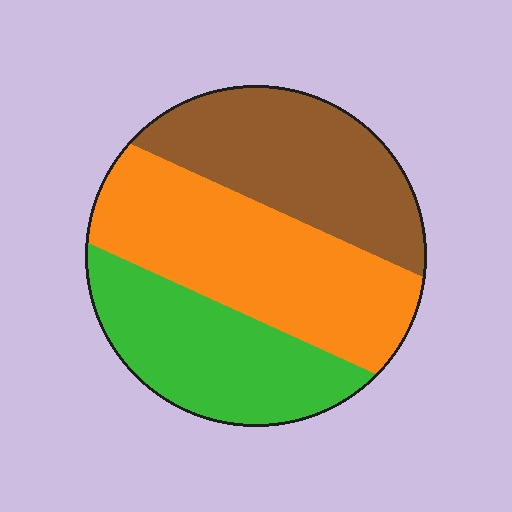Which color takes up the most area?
Orange, at roughly 40%.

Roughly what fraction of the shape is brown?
Brown covers around 30% of the shape.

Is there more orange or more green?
Orange.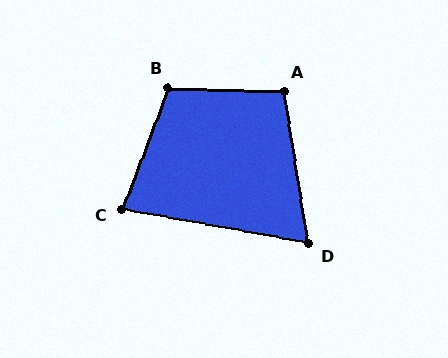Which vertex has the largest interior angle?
B, at approximately 109 degrees.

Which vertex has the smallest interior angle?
D, at approximately 71 degrees.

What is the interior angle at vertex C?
Approximately 80 degrees (acute).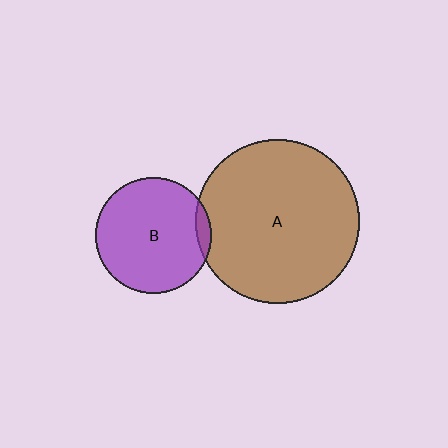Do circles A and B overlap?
Yes.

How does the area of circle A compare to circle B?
Approximately 2.0 times.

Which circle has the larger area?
Circle A (brown).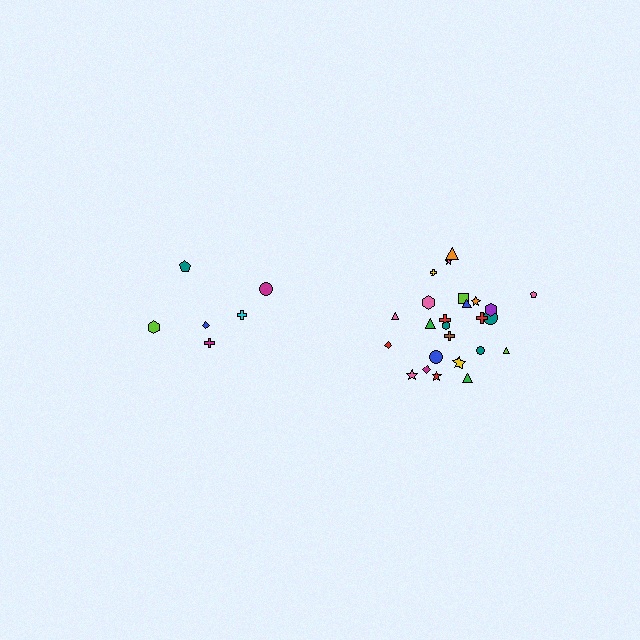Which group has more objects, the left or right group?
The right group.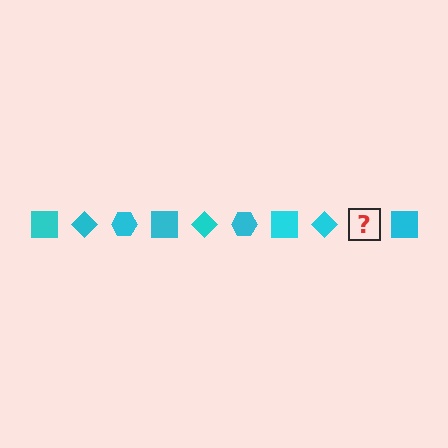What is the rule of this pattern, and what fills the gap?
The rule is that the pattern cycles through square, diamond, hexagon shapes in cyan. The gap should be filled with a cyan hexagon.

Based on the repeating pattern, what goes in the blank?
The blank should be a cyan hexagon.